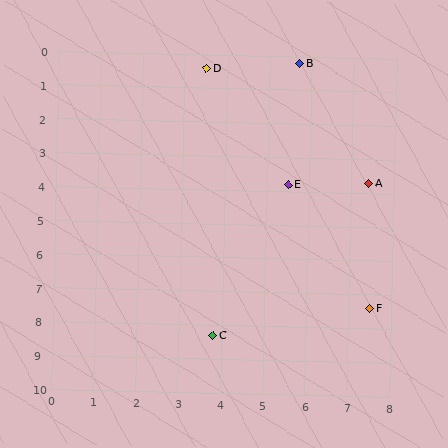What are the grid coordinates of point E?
Point E is at approximately (5.5, 3.8).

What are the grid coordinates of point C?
Point C is at approximately (3.8, 8.3).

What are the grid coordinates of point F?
Point F is at approximately (7.5, 7.4).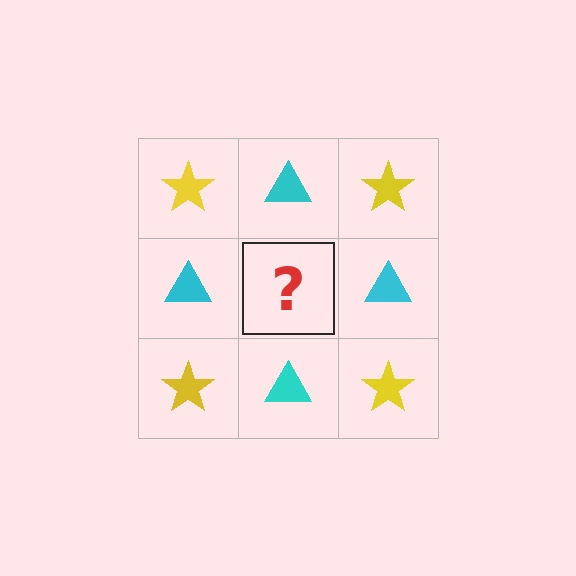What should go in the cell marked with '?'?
The missing cell should contain a yellow star.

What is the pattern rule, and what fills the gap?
The rule is that it alternates yellow star and cyan triangle in a checkerboard pattern. The gap should be filled with a yellow star.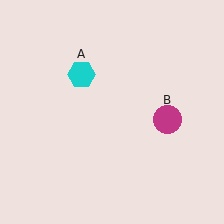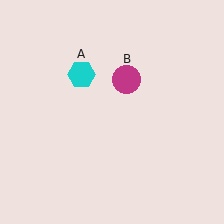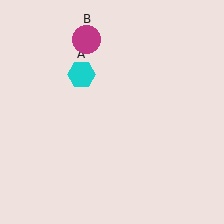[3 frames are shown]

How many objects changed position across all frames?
1 object changed position: magenta circle (object B).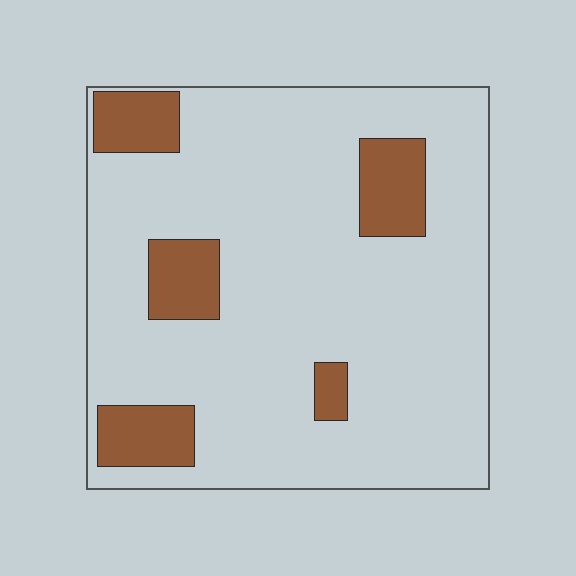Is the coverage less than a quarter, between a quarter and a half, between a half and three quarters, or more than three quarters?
Less than a quarter.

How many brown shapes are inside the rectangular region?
5.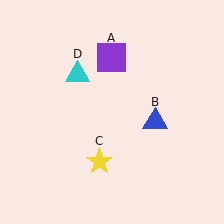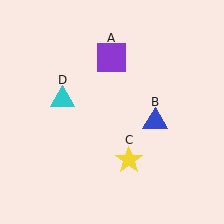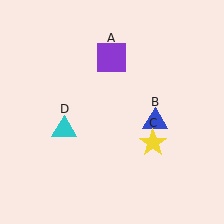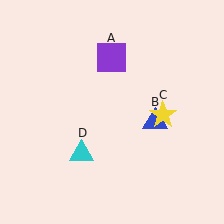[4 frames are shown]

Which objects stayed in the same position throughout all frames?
Purple square (object A) and blue triangle (object B) remained stationary.